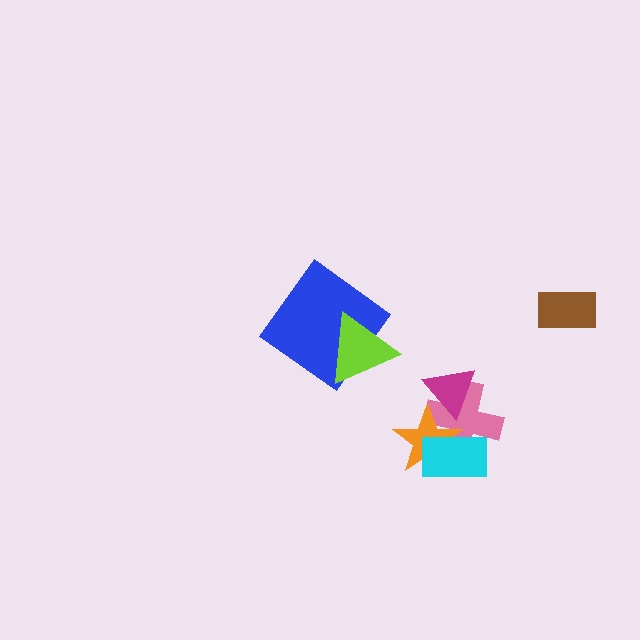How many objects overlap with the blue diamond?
1 object overlaps with the blue diamond.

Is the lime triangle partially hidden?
No, no other shape covers it.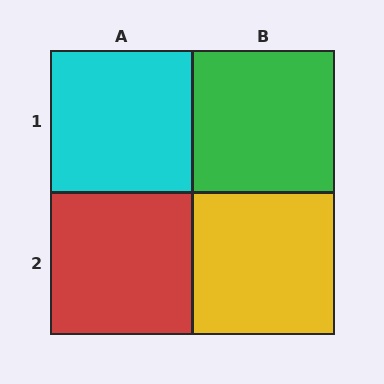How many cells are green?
1 cell is green.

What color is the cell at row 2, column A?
Red.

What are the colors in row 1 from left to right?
Cyan, green.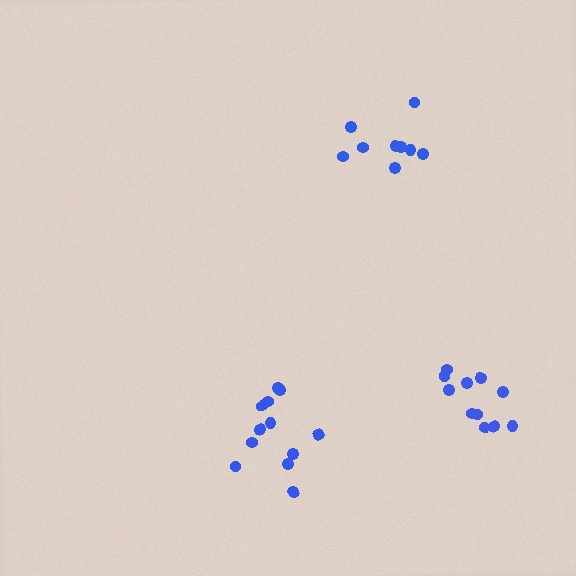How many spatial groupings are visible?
There are 3 spatial groupings.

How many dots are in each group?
Group 1: 12 dots, Group 2: 9 dots, Group 3: 11 dots (32 total).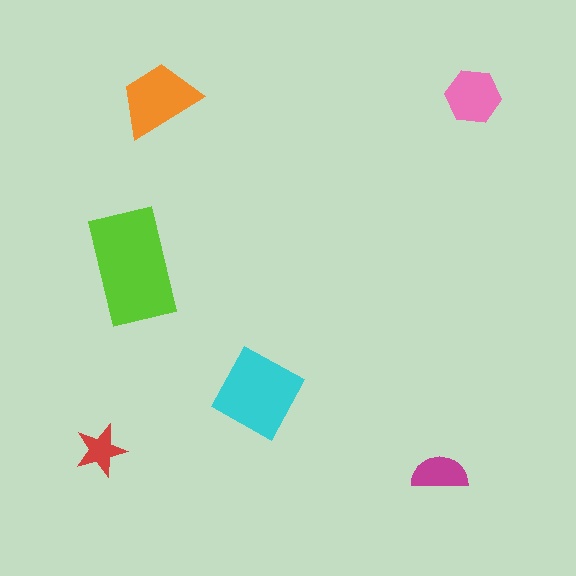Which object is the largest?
The lime rectangle.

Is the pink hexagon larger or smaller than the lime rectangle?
Smaller.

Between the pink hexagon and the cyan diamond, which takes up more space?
The cyan diamond.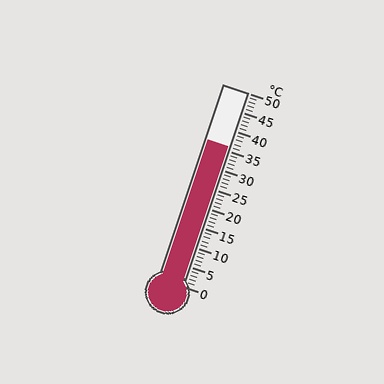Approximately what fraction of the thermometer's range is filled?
The thermometer is filled to approximately 70% of its range.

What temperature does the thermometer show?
The thermometer shows approximately 36°C.